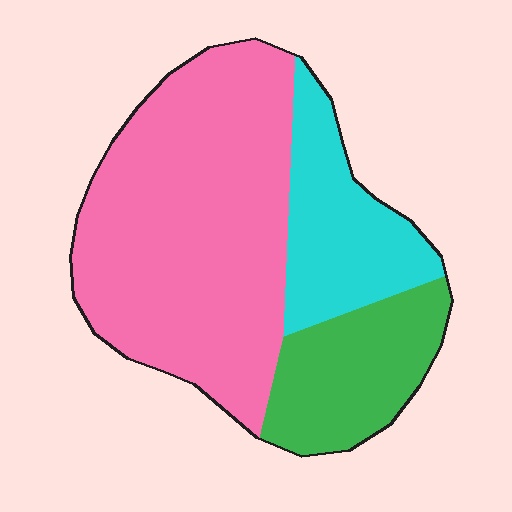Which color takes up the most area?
Pink, at roughly 60%.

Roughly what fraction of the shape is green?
Green takes up about one fifth (1/5) of the shape.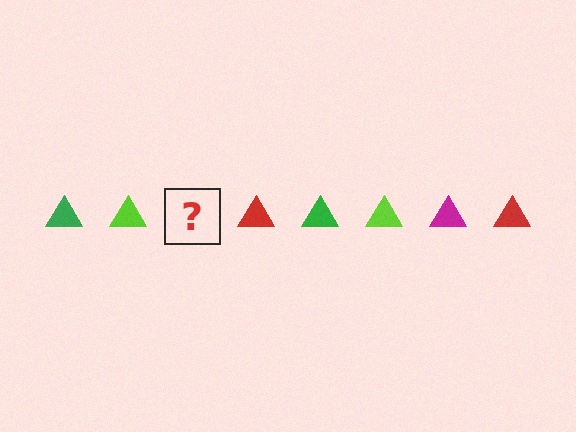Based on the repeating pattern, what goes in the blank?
The blank should be a magenta triangle.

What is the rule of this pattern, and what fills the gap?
The rule is that the pattern cycles through green, lime, magenta, red triangles. The gap should be filled with a magenta triangle.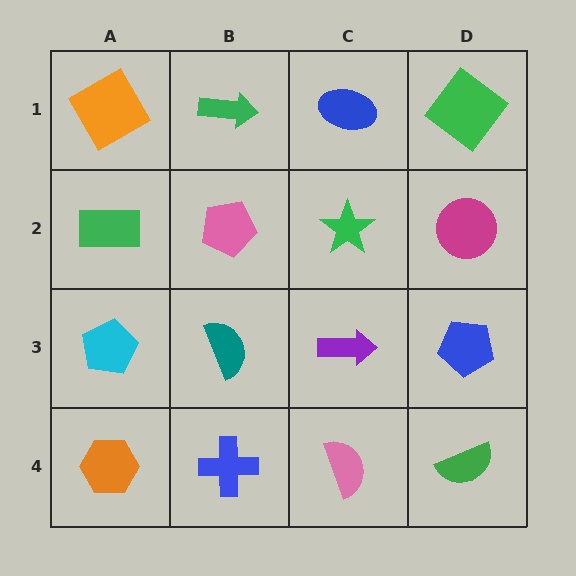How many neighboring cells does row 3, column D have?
3.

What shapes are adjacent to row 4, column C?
A purple arrow (row 3, column C), a blue cross (row 4, column B), a green semicircle (row 4, column D).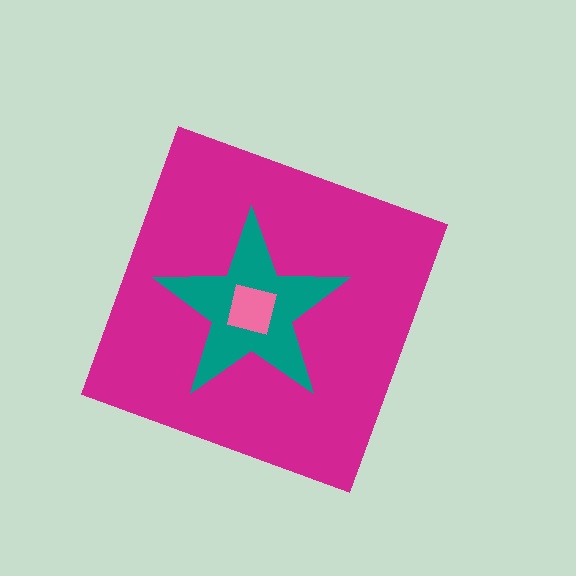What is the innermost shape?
The pink square.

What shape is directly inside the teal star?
The pink square.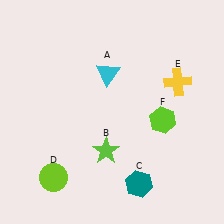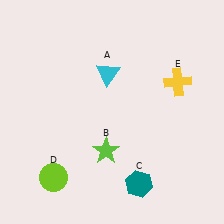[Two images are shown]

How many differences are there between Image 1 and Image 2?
There is 1 difference between the two images.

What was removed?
The lime hexagon (F) was removed in Image 2.